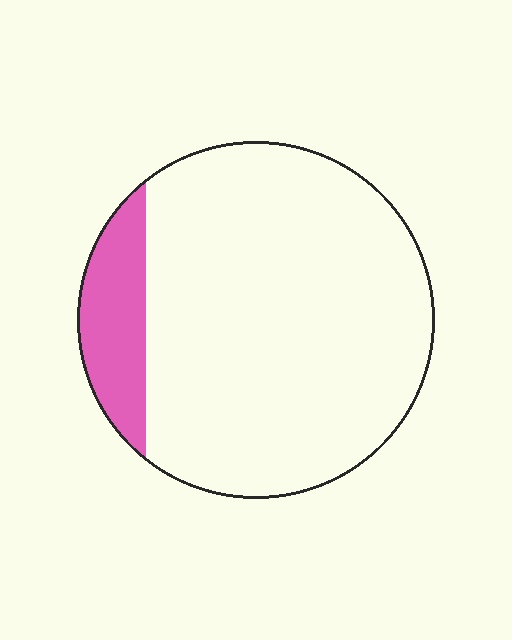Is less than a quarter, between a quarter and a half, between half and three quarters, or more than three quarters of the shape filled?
Less than a quarter.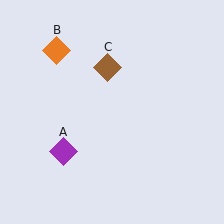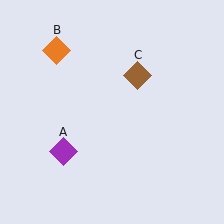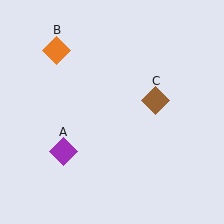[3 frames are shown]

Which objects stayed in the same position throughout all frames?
Purple diamond (object A) and orange diamond (object B) remained stationary.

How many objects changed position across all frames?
1 object changed position: brown diamond (object C).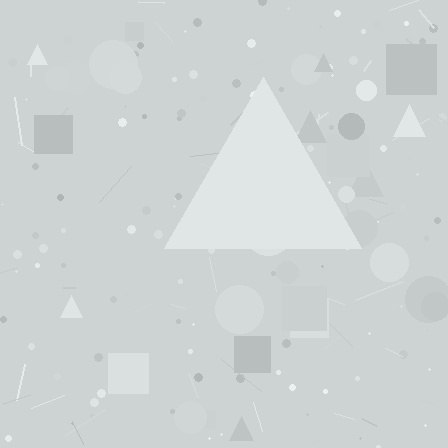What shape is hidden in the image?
A triangle is hidden in the image.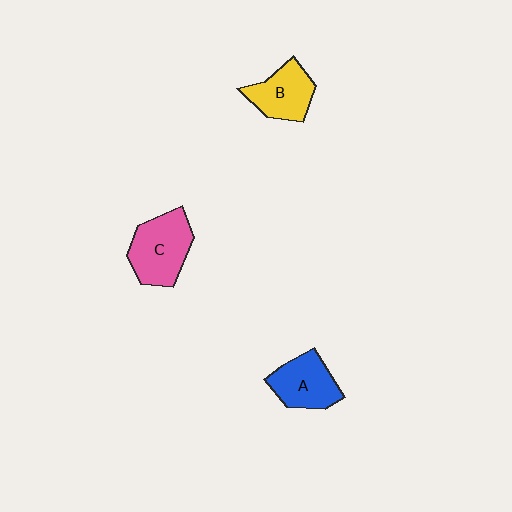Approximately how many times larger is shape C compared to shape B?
Approximately 1.3 times.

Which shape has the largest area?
Shape C (pink).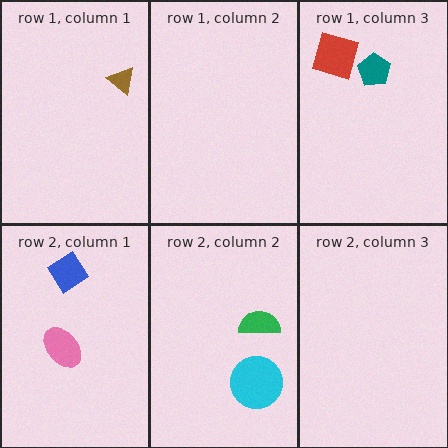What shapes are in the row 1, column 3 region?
The red square, the teal pentagon.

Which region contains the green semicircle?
The row 2, column 2 region.